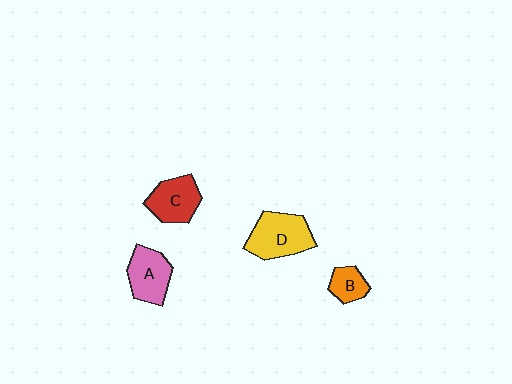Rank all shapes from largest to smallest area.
From largest to smallest: D (yellow), A (pink), C (red), B (orange).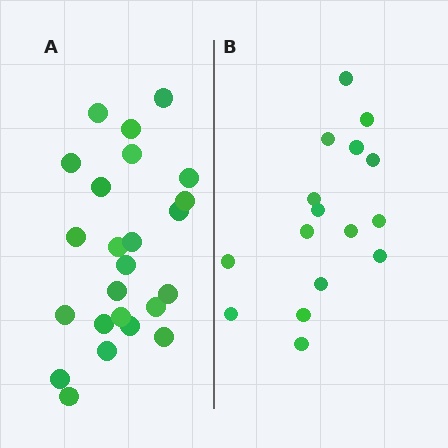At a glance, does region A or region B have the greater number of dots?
Region A (the left region) has more dots.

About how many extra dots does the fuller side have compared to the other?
Region A has roughly 8 or so more dots than region B.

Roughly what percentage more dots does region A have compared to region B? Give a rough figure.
About 50% more.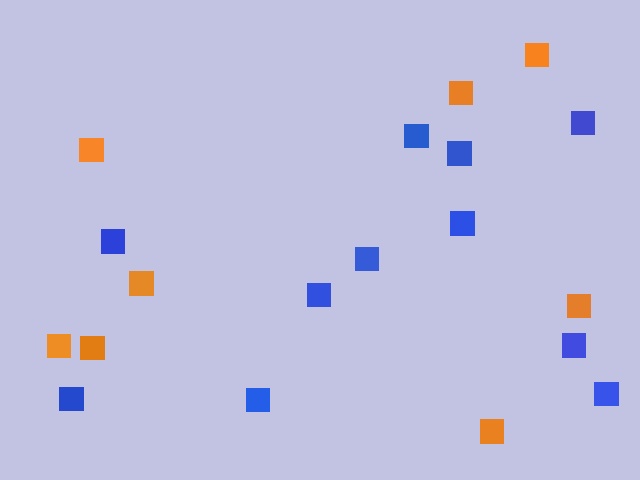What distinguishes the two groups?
There are 2 groups: one group of orange squares (8) and one group of blue squares (11).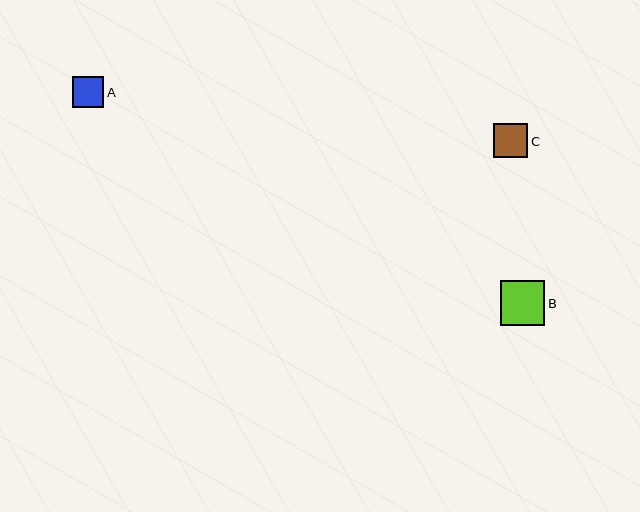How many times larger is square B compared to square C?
Square B is approximately 1.3 times the size of square C.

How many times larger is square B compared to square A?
Square B is approximately 1.4 times the size of square A.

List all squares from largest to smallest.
From largest to smallest: B, C, A.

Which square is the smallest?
Square A is the smallest with a size of approximately 31 pixels.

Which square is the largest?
Square B is the largest with a size of approximately 44 pixels.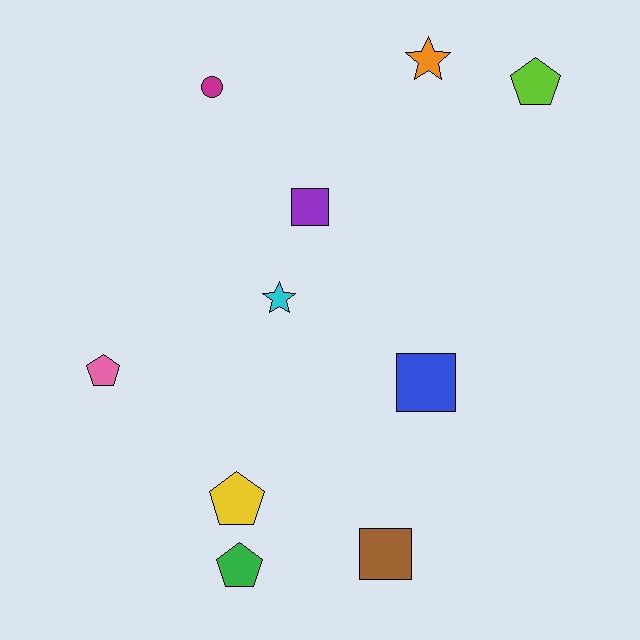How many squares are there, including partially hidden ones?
There are 3 squares.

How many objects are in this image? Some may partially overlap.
There are 10 objects.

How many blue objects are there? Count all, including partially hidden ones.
There is 1 blue object.